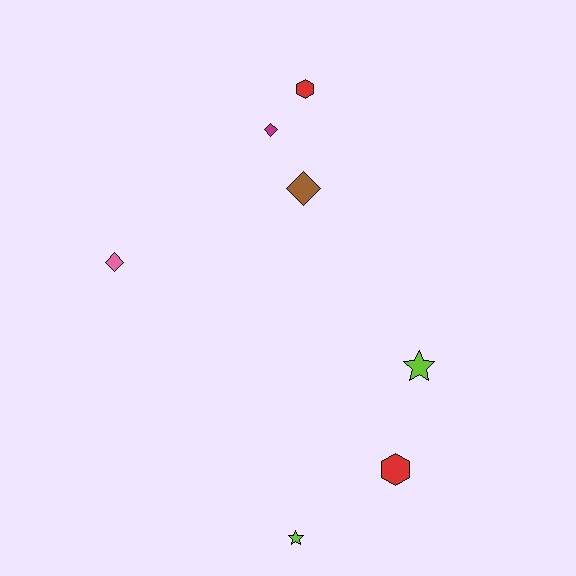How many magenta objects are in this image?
There is 1 magenta object.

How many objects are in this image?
There are 7 objects.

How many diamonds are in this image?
There are 3 diamonds.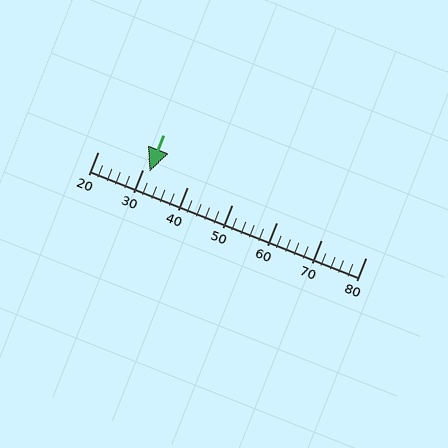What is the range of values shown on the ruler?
The ruler shows values from 20 to 80.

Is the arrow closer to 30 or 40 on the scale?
The arrow is closer to 30.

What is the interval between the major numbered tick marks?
The major tick marks are spaced 10 units apart.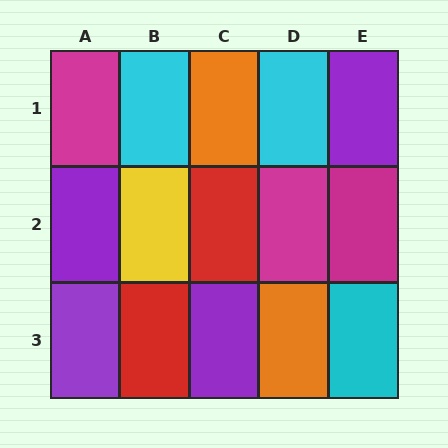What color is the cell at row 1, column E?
Purple.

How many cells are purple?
4 cells are purple.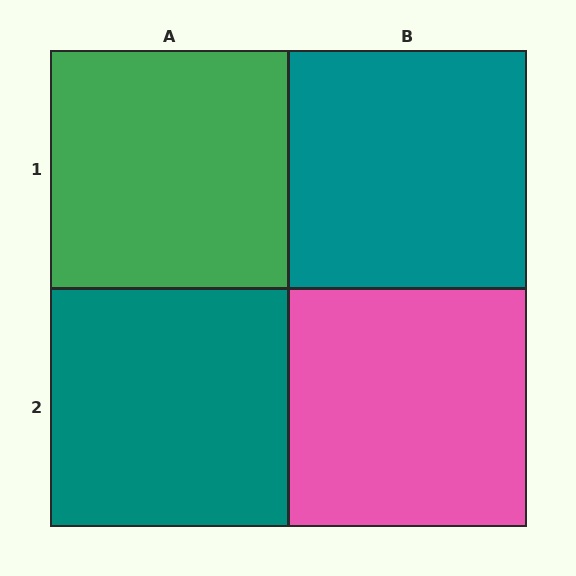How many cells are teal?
2 cells are teal.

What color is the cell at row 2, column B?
Pink.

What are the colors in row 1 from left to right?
Green, teal.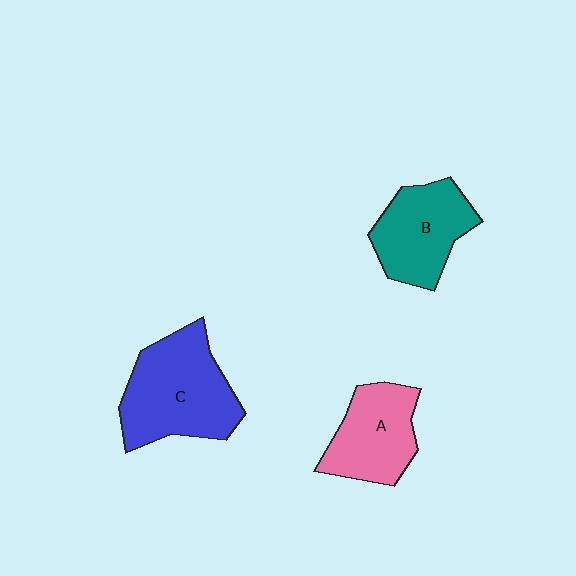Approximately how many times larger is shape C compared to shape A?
Approximately 1.4 times.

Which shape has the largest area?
Shape C (blue).